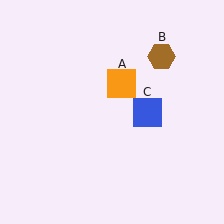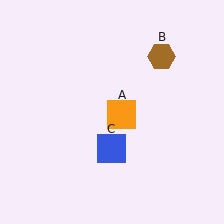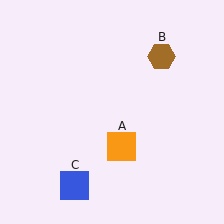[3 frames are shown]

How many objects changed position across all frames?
2 objects changed position: orange square (object A), blue square (object C).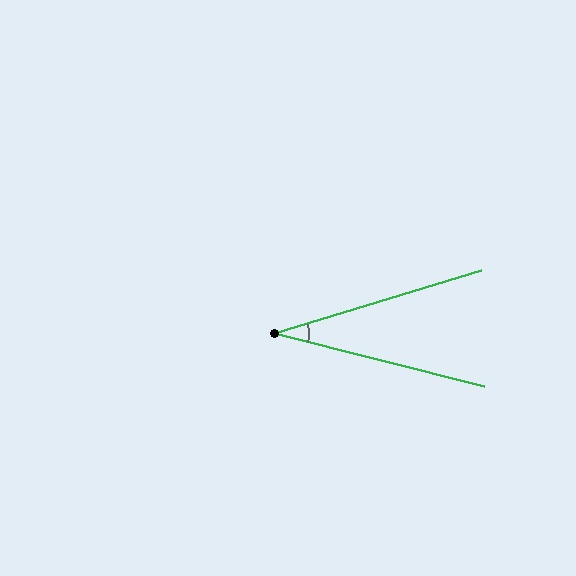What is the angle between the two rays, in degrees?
Approximately 31 degrees.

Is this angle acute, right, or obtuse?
It is acute.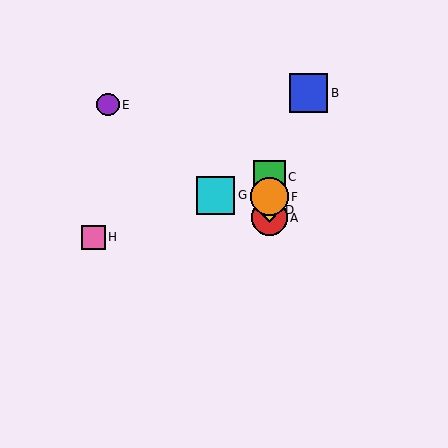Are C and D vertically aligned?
Yes, both are at x≈269.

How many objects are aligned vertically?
4 objects (A, C, D, F) are aligned vertically.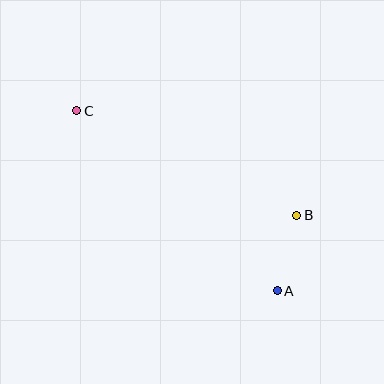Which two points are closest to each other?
Points A and B are closest to each other.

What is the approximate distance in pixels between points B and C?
The distance between B and C is approximately 243 pixels.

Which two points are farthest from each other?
Points A and C are farthest from each other.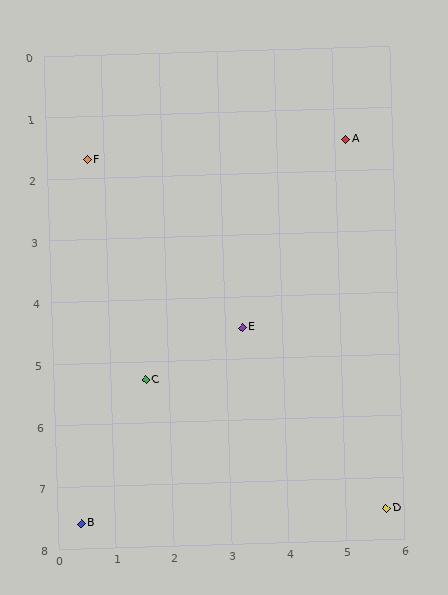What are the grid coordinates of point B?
Point B is at approximately (0.4, 7.6).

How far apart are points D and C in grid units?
Points D and C are about 4.7 grid units apart.